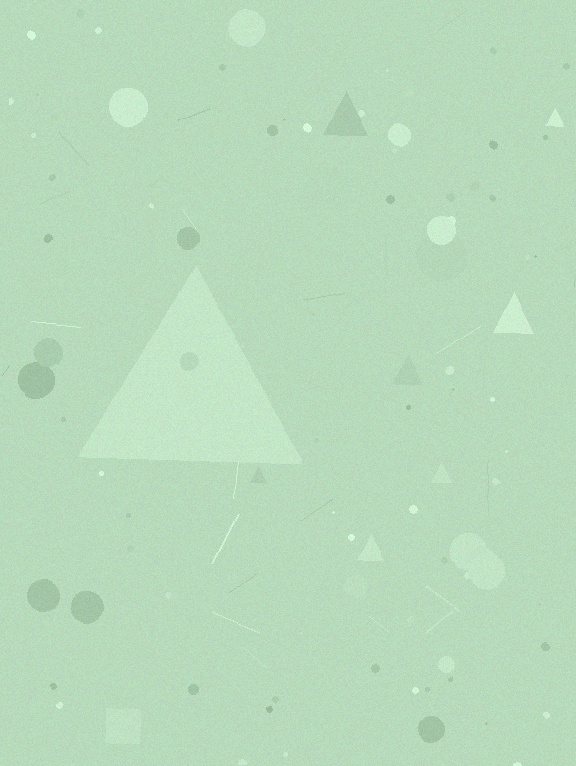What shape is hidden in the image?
A triangle is hidden in the image.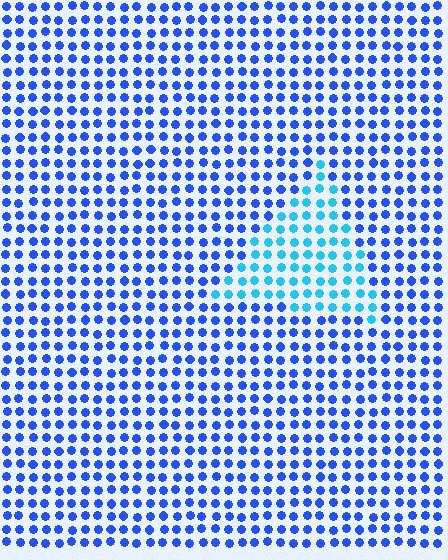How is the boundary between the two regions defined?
The boundary is defined purely by a slight shift in hue (about 36 degrees). Spacing, size, and orientation are identical on both sides.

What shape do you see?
I see a triangle.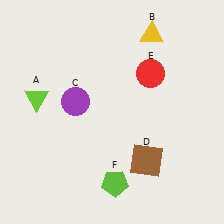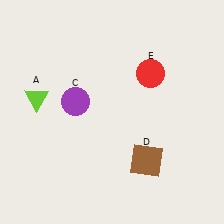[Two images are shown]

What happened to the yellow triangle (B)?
The yellow triangle (B) was removed in Image 2. It was in the top-right area of Image 1.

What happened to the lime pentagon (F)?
The lime pentagon (F) was removed in Image 2. It was in the bottom-right area of Image 1.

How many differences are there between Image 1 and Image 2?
There are 2 differences between the two images.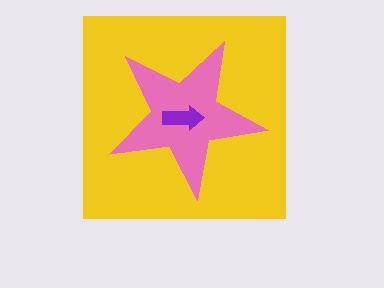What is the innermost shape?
The purple arrow.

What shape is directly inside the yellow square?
The pink star.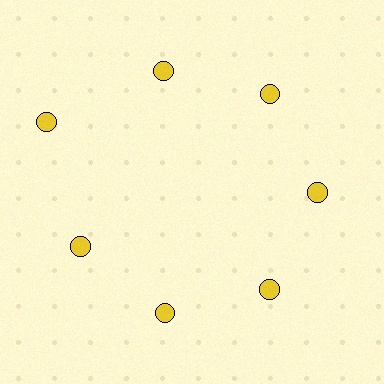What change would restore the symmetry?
The symmetry would be restored by moving it inward, back onto the ring so that all 7 circles sit at equal angles and equal distance from the center.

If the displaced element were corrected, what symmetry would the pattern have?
It would have 7-fold rotational symmetry — the pattern would map onto itself every 51 degrees.